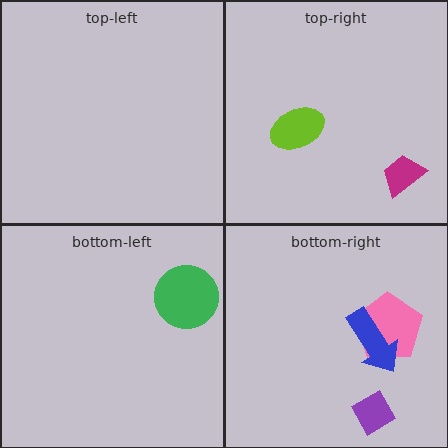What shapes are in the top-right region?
The lime ellipse, the magenta trapezoid.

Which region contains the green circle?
The bottom-left region.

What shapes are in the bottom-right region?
The pink pentagon, the blue arrow, the purple diamond.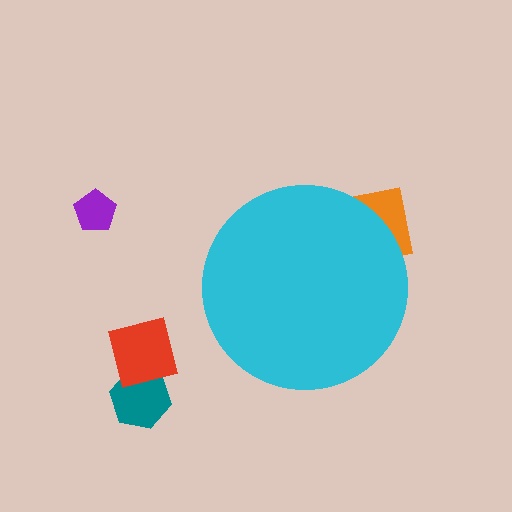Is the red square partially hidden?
No, the red square is fully visible.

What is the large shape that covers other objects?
A cyan circle.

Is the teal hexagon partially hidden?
No, the teal hexagon is fully visible.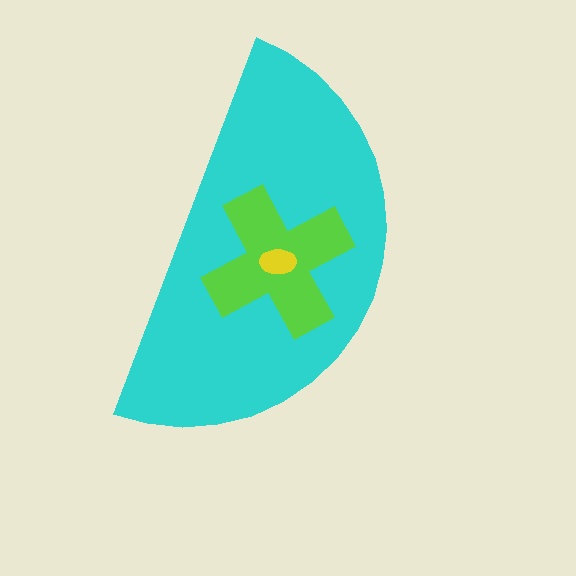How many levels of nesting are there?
3.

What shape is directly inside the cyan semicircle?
The lime cross.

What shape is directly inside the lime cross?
The yellow ellipse.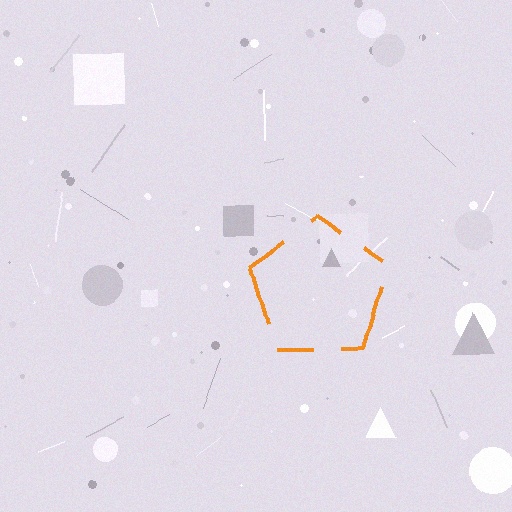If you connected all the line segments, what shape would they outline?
They would outline a pentagon.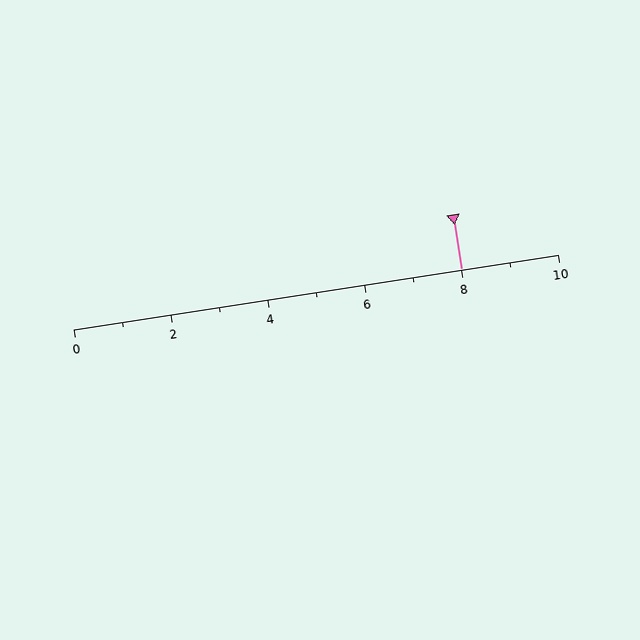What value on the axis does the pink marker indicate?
The marker indicates approximately 8.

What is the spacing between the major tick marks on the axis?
The major ticks are spaced 2 apart.